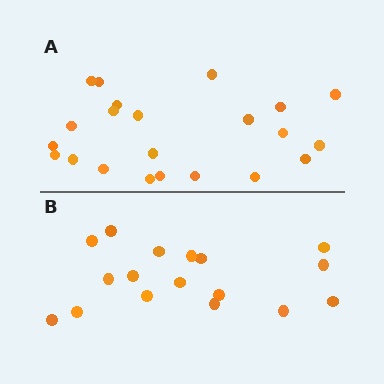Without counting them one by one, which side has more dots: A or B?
Region A (the top region) has more dots.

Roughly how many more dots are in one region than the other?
Region A has about 5 more dots than region B.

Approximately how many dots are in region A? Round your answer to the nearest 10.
About 20 dots. (The exact count is 22, which rounds to 20.)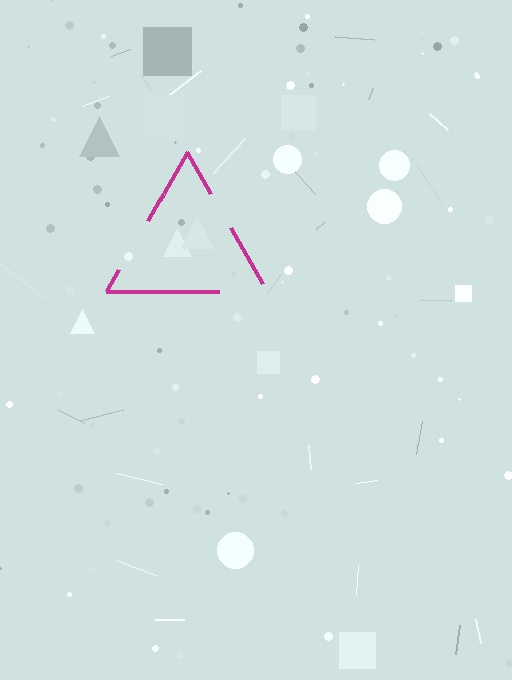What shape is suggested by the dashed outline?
The dashed outline suggests a triangle.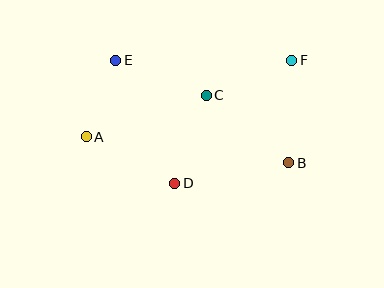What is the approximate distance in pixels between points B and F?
The distance between B and F is approximately 102 pixels.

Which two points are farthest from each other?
Points A and F are farthest from each other.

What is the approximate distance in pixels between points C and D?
The distance between C and D is approximately 93 pixels.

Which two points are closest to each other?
Points A and E are closest to each other.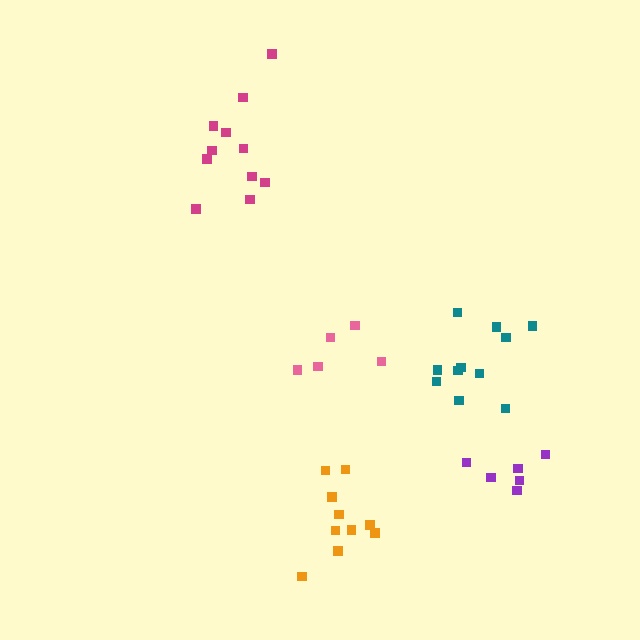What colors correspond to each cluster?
The clusters are colored: orange, pink, teal, magenta, purple.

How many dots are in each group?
Group 1: 11 dots, Group 2: 5 dots, Group 3: 11 dots, Group 4: 11 dots, Group 5: 6 dots (44 total).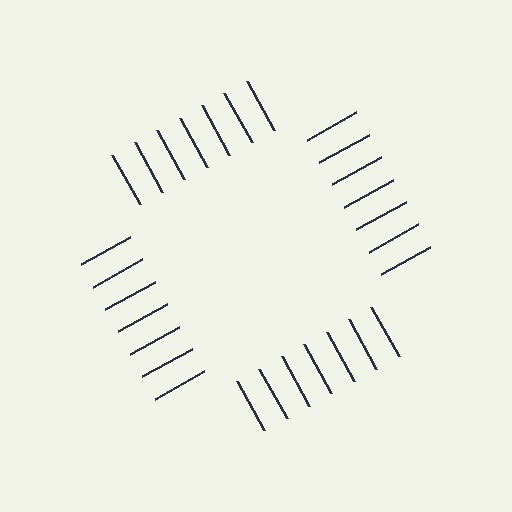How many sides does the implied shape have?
4 sides — the line-ends trace a square.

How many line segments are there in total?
28 — 7 along each of the 4 edges.